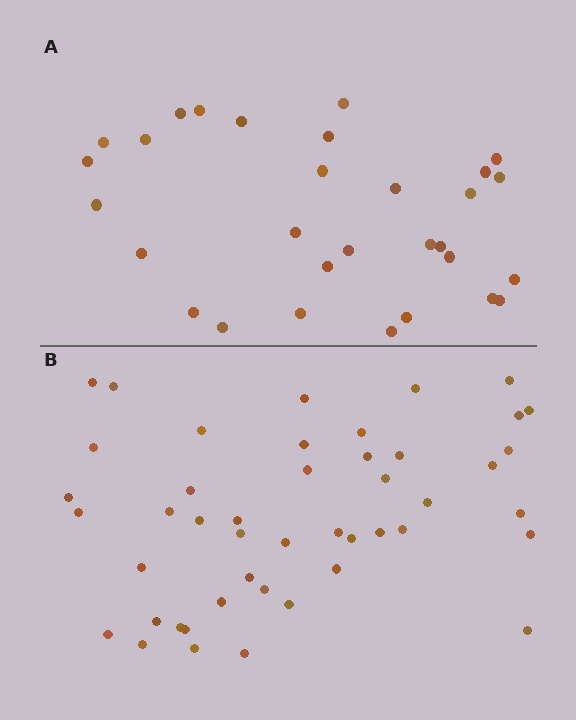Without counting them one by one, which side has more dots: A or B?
Region B (the bottom region) has more dots.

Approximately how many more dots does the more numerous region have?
Region B has approximately 15 more dots than region A.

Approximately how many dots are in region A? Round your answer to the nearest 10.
About 30 dots.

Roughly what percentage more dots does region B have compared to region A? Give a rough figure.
About 55% more.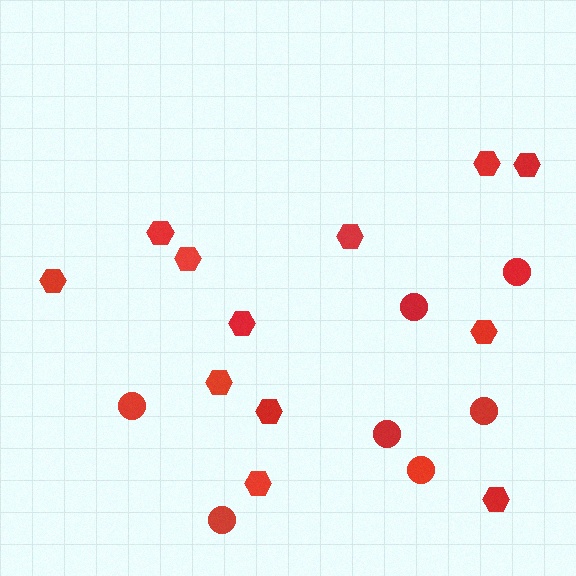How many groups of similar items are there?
There are 2 groups: one group of hexagons (12) and one group of circles (7).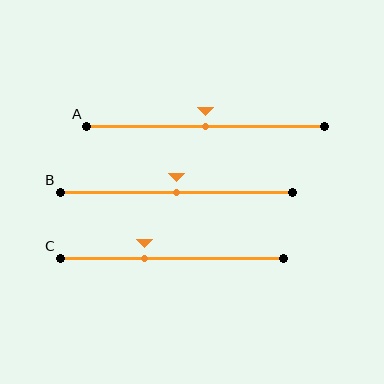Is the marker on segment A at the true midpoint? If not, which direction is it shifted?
Yes, the marker on segment A is at the true midpoint.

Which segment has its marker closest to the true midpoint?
Segment A has its marker closest to the true midpoint.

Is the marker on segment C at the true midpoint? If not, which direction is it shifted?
No, the marker on segment C is shifted to the left by about 12% of the segment length.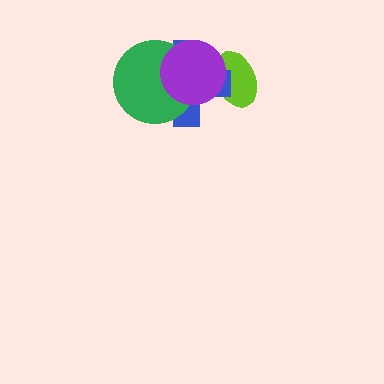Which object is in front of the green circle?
The purple circle is in front of the green circle.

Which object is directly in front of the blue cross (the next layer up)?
The green circle is directly in front of the blue cross.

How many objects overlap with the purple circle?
3 objects overlap with the purple circle.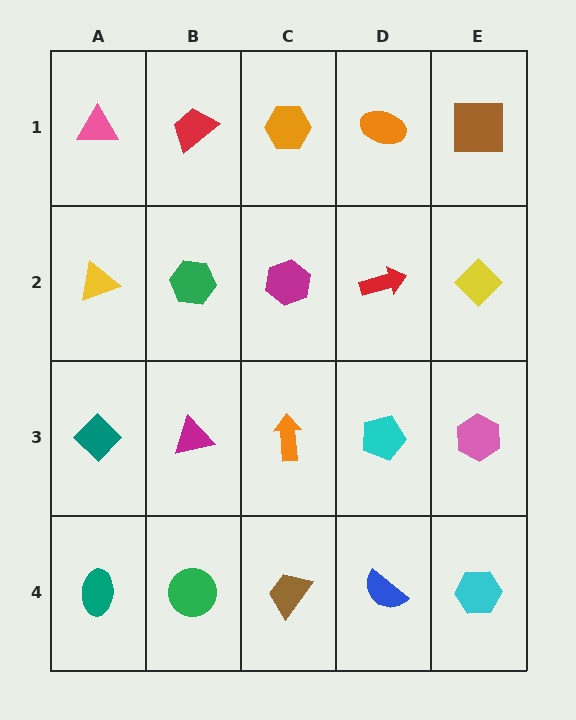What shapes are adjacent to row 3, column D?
A red arrow (row 2, column D), a blue semicircle (row 4, column D), an orange arrow (row 3, column C), a pink hexagon (row 3, column E).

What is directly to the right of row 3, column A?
A magenta triangle.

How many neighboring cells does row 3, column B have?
4.